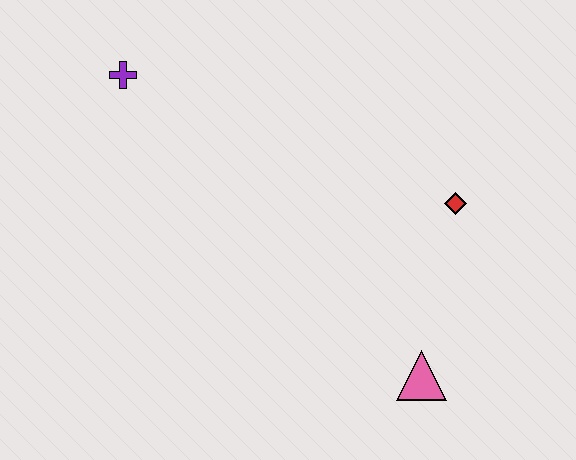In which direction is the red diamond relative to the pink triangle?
The red diamond is above the pink triangle.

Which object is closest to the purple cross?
The red diamond is closest to the purple cross.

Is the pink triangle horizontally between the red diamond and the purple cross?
Yes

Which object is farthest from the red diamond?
The purple cross is farthest from the red diamond.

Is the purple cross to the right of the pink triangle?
No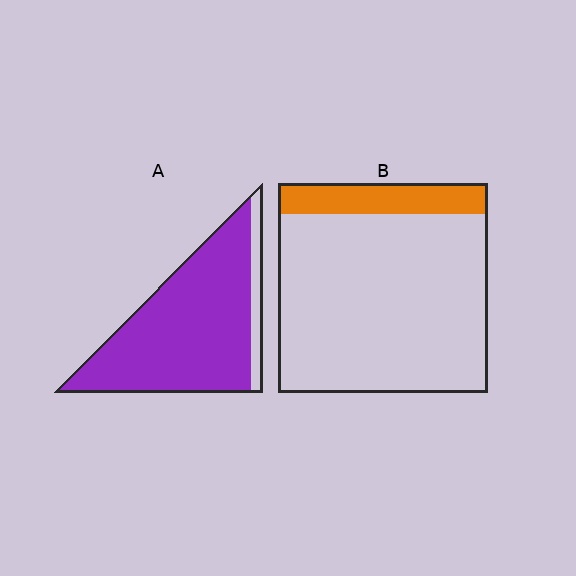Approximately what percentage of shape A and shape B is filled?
A is approximately 90% and B is approximately 15%.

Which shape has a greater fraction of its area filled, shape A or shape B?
Shape A.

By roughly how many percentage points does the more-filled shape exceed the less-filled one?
By roughly 75 percentage points (A over B).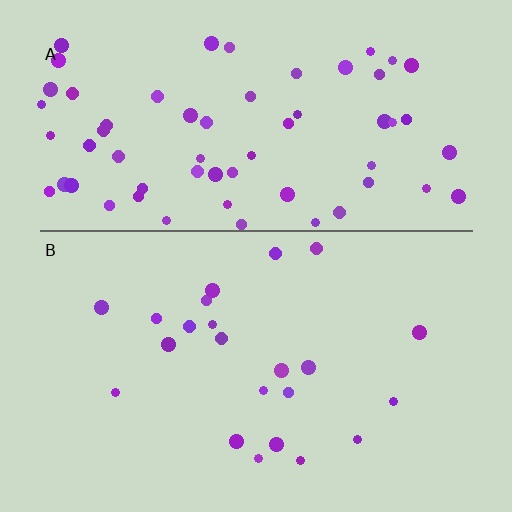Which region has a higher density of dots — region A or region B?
A (the top).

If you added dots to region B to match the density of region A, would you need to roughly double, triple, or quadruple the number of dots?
Approximately triple.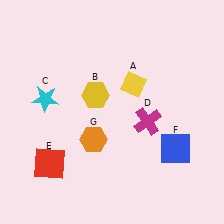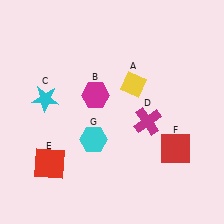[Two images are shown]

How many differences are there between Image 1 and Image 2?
There are 3 differences between the two images.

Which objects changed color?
B changed from yellow to magenta. F changed from blue to red. G changed from orange to cyan.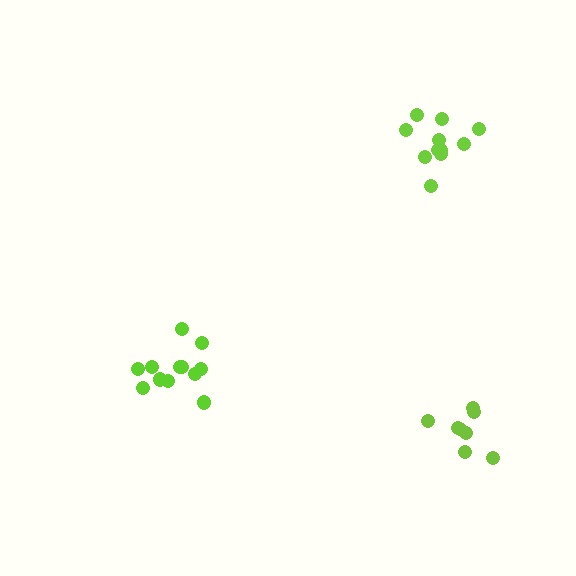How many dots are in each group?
Group 1: 11 dots, Group 2: 8 dots, Group 3: 12 dots (31 total).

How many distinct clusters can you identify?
There are 3 distinct clusters.